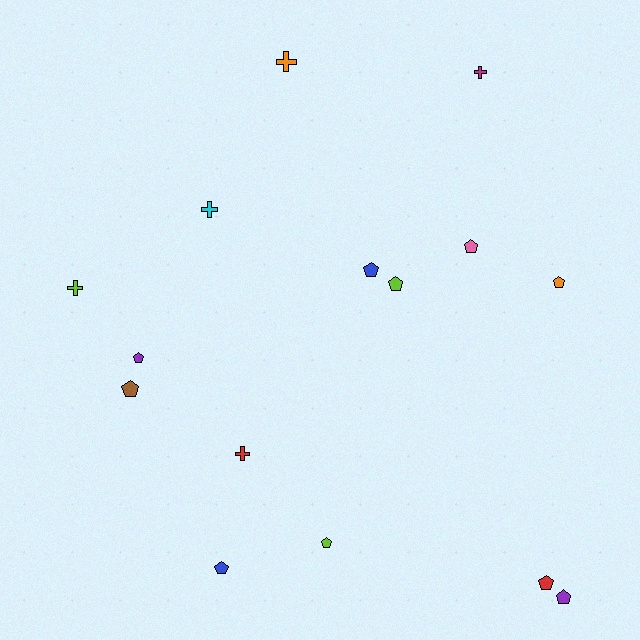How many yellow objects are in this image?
There are no yellow objects.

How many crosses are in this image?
There are 5 crosses.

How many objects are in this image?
There are 15 objects.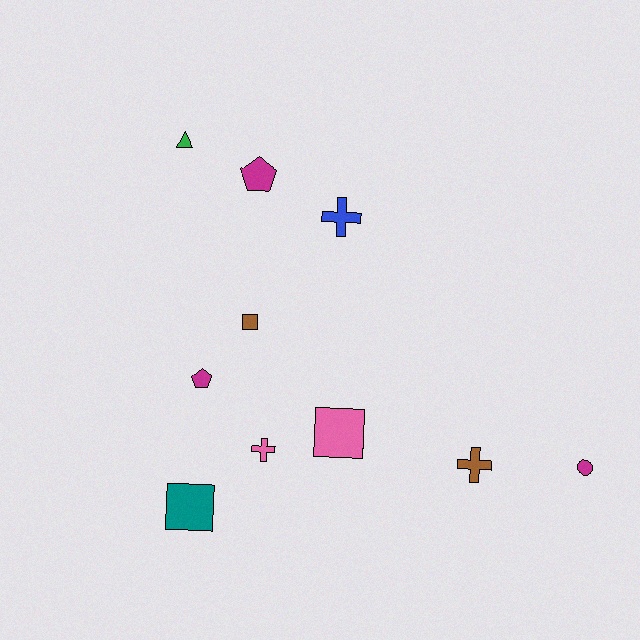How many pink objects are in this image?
There are 2 pink objects.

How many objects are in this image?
There are 10 objects.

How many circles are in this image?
There is 1 circle.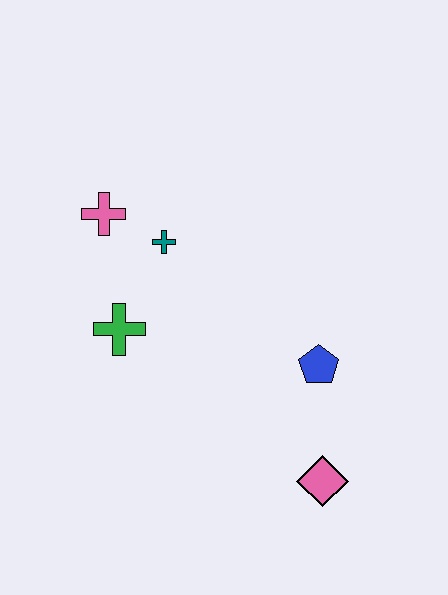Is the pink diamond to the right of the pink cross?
Yes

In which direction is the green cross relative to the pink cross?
The green cross is below the pink cross.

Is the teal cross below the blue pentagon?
No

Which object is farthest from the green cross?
The pink diamond is farthest from the green cross.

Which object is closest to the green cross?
The teal cross is closest to the green cross.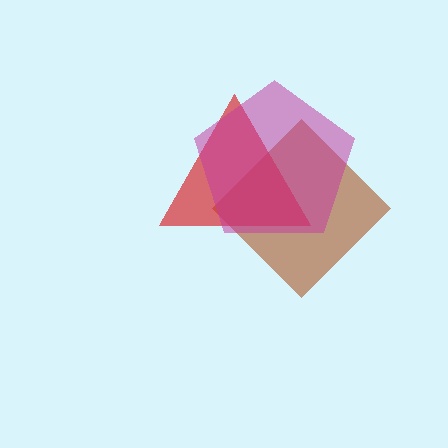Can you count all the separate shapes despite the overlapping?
Yes, there are 3 separate shapes.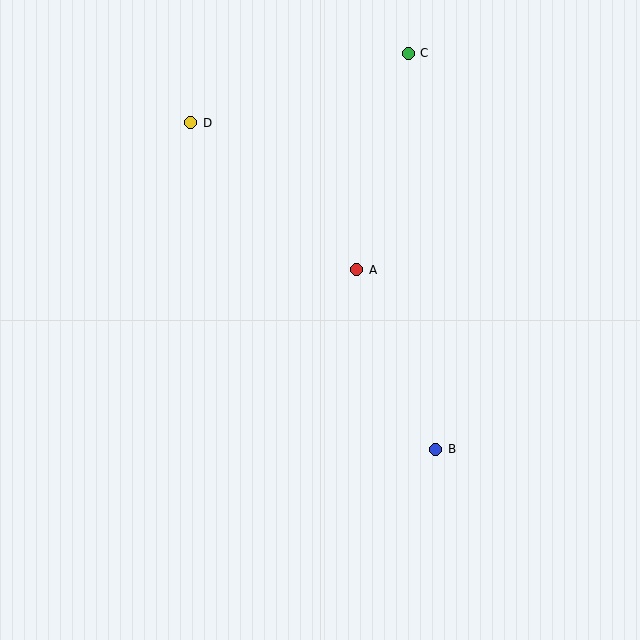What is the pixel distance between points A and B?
The distance between A and B is 196 pixels.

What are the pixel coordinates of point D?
Point D is at (191, 123).